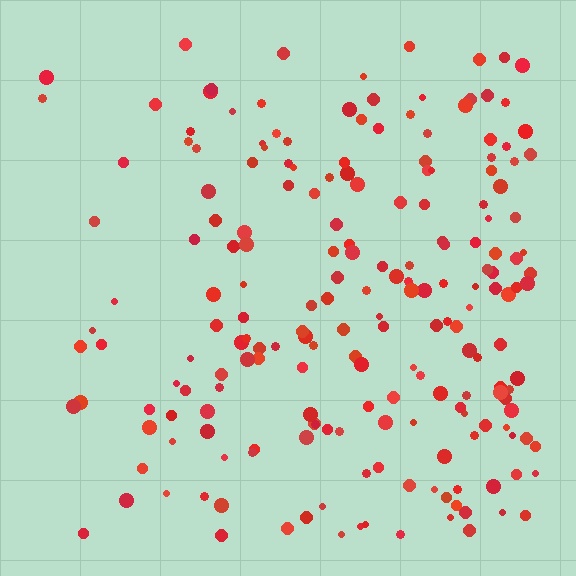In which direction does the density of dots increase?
From left to right, with the right side densest.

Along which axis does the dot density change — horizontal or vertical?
Horizontal.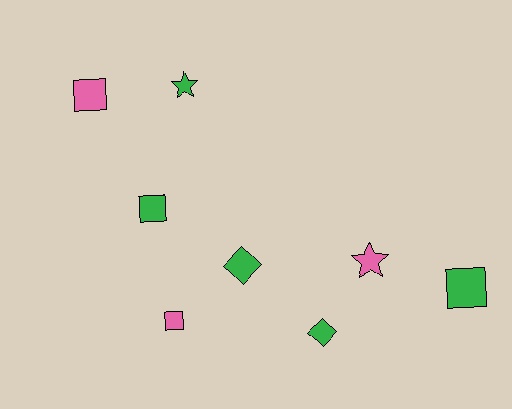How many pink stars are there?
There is 1 pink star.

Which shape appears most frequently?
Square, with 4 objects.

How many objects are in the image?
There are 8 objects.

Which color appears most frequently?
Green, with 5 objects.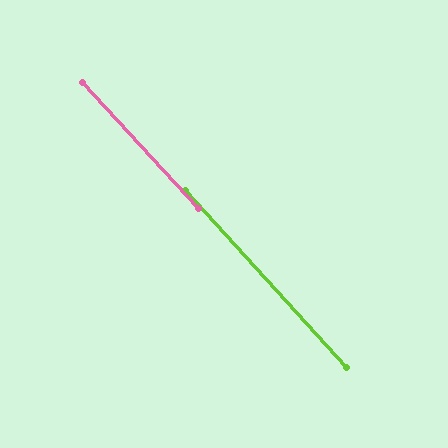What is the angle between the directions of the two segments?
Approximately 0 degrees.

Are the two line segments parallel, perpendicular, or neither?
Parallel — their directions differ by only 0.3°.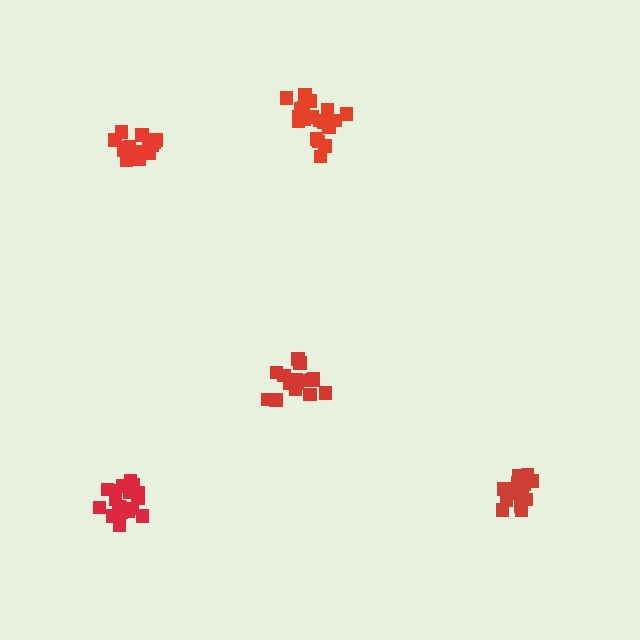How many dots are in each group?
Group 1: 15 dots, Group 2: 15 dots, Group 3: 16 dots, Group 4: 19 dots, Group 5: 19 dots (84 total).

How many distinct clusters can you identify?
There are 5 distinct clusters.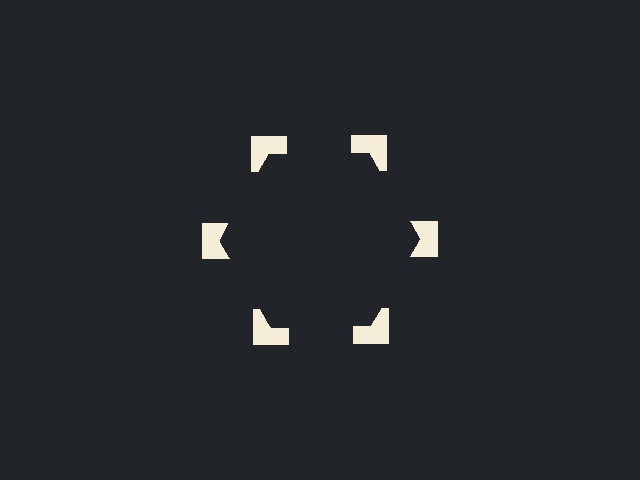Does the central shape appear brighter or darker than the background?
It typically appears slightly darker than the background, even though no actual brightness change is drawn.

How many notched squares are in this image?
There are 6 — one at each vertex of the illusory hexagon.